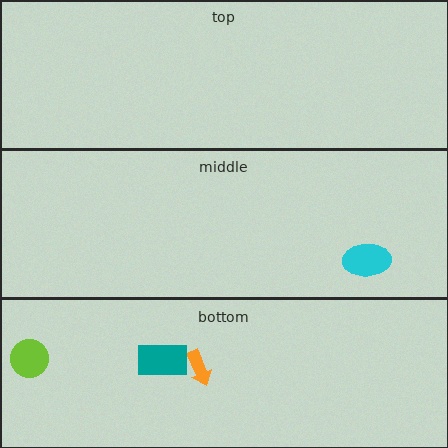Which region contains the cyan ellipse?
The middle region.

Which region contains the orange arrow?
The bottom region.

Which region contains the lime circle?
The bottom region.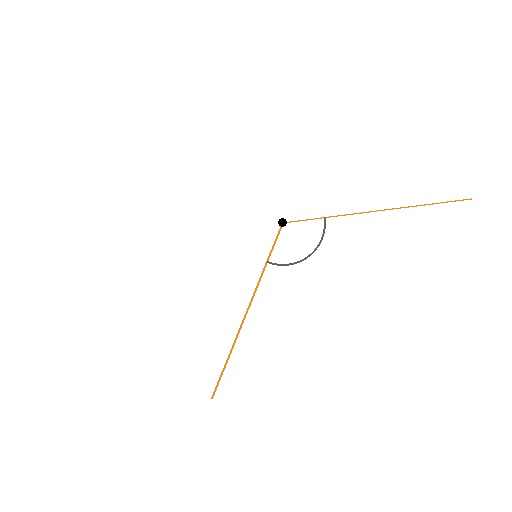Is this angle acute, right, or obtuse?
It is obtuse.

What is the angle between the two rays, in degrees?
Approximately 120 degrees.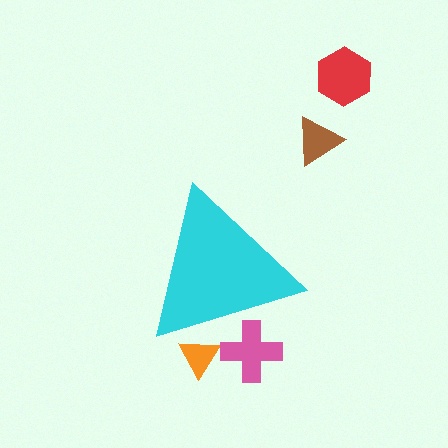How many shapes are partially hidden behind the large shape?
2 shapes are partially hidden.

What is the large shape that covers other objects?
A cyan triangle.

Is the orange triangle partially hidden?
Yes, the orange triangle is partially hidden behind the cyan triangle.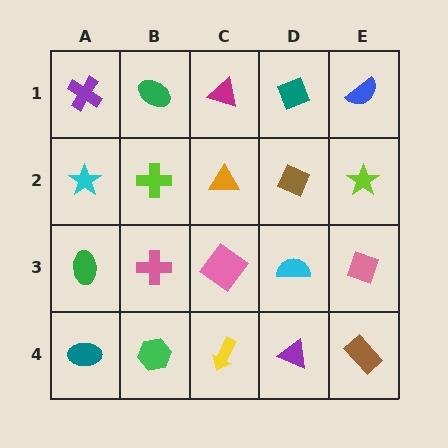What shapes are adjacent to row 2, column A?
A purple cross (row 1, column A), a green ellipse (row 3, column A), a lime cross (row 2, column B).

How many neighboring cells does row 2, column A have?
3.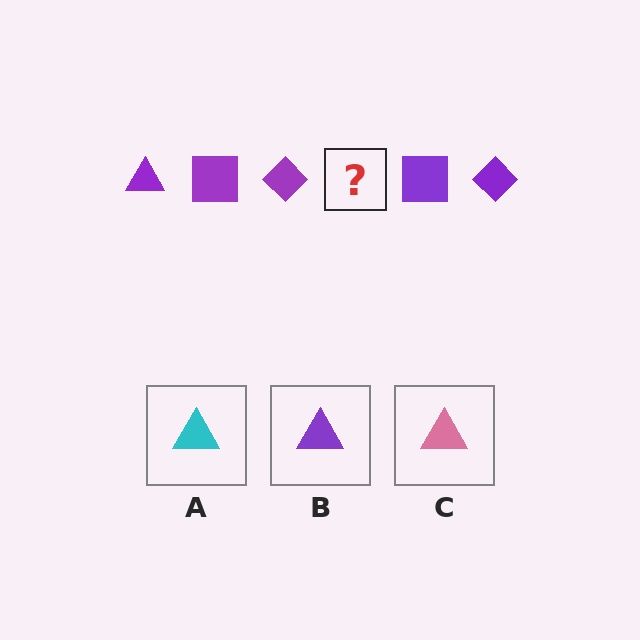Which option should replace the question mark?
Option B.